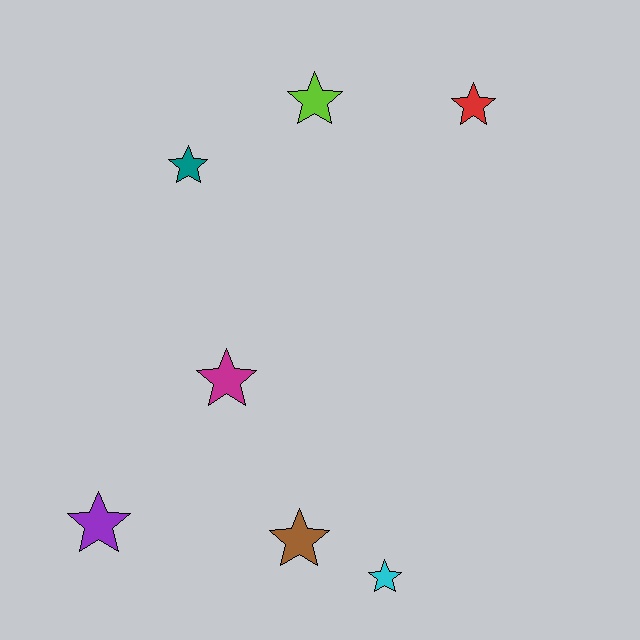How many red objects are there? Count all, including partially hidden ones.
There is 1 red object.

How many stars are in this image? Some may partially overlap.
There are 7 stars.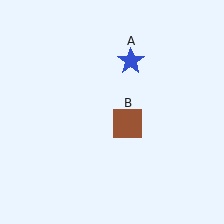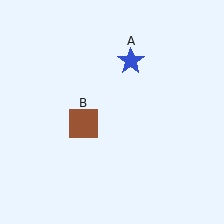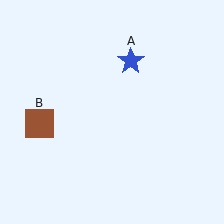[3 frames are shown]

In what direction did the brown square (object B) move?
The brown square (object B) moved left.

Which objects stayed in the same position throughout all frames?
Blue star (object A) remained stationary.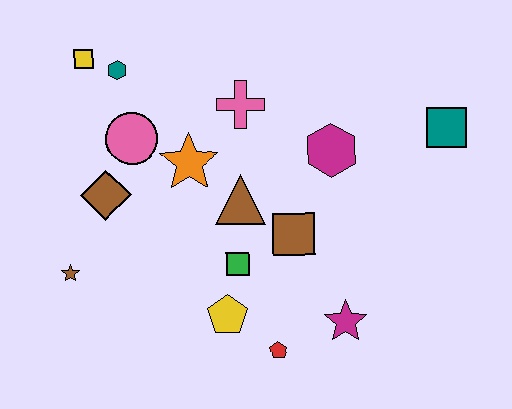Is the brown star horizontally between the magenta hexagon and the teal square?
No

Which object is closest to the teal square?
The magenta hexagon is closest to the teal square.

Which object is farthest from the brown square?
The yellow square is farthest from the brown square.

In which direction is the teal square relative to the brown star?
The teal square is to the right of the brown star.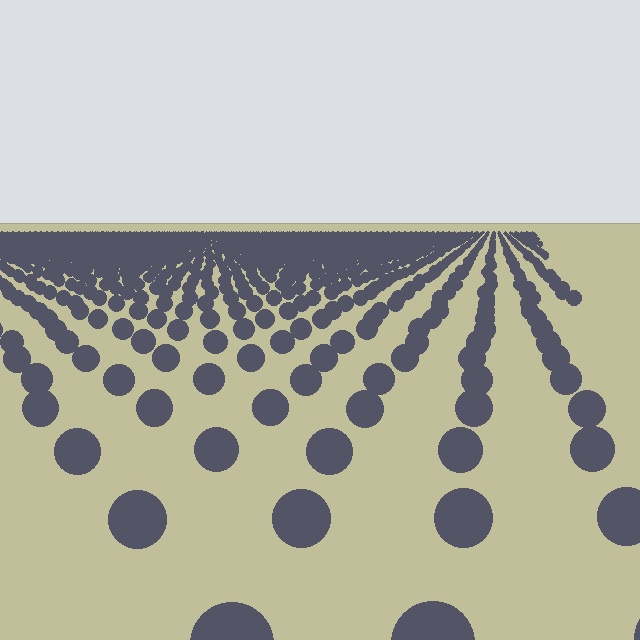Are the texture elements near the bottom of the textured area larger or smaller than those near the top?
Larger. Near the bottom, elements are closer to the viewer and appear at a bigger on-screen size.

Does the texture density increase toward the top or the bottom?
Density increases toward the top.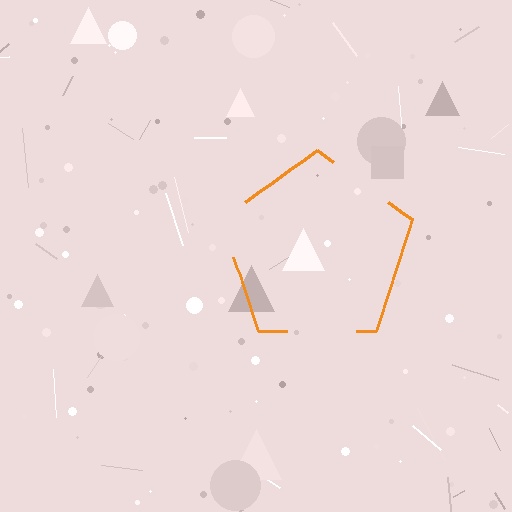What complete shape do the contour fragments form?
The contour fragments form a pentagon.